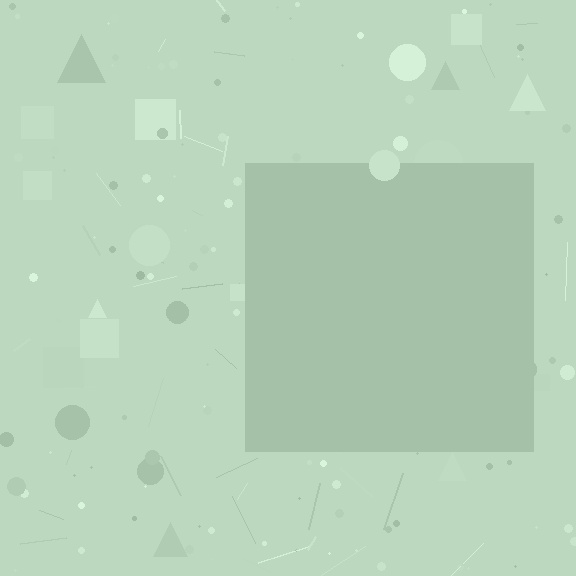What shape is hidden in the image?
A square is hidden in the image.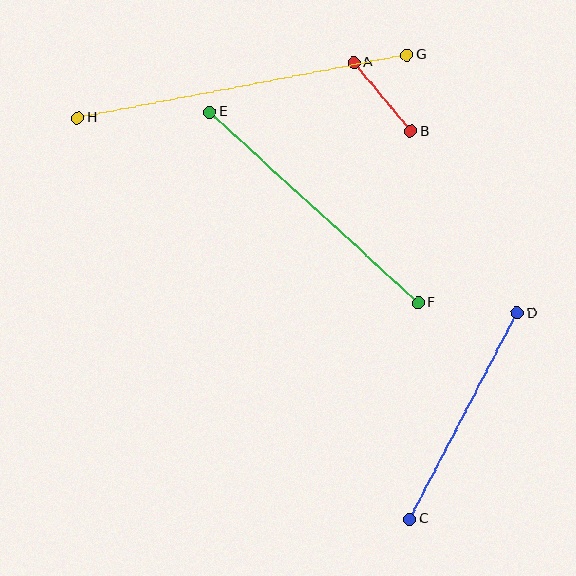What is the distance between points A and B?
The distance is approximately 89 pixels.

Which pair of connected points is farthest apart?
Points G and H are farthest apart.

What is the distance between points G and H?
The distance is approximately 335 pixels.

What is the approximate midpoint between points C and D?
The midpoint is at approximately (464, 416) pixels.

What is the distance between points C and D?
The distance is approximately 233 pixels.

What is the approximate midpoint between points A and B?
The midpoint is at approximately (382, 97) pixels.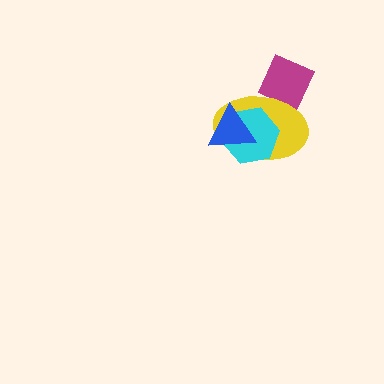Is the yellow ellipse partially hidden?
Yes, it is partially covered by another shape.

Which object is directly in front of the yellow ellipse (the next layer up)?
The cyan hexagon is directly in front of the yellow ellipse.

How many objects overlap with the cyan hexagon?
2 objects overlap with the cyan hexagon.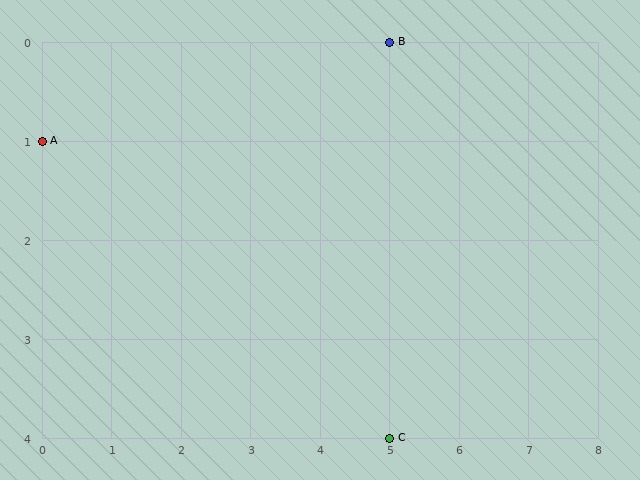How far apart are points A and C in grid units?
Points A and C are 5 columns and 3 rows apart (about 5.8 grid units diagonally).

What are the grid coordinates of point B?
Point B is at grid coordinates (5, 0).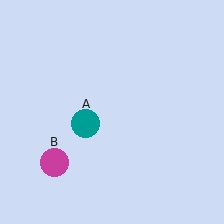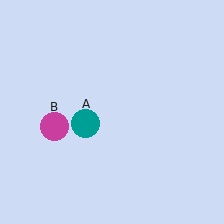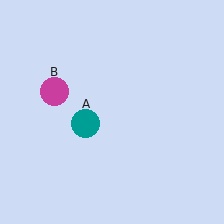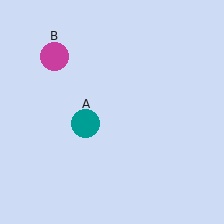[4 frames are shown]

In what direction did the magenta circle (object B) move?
The magenta circle (object B) moved up.